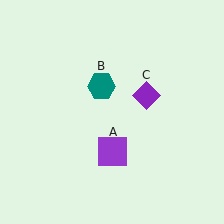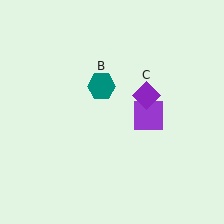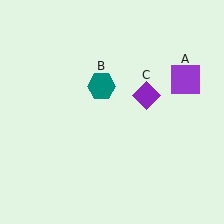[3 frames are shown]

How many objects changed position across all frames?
1 object changed position: purple square (object A).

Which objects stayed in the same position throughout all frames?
Teal hexagon (object B) and purple diamond (object C) remained stationary.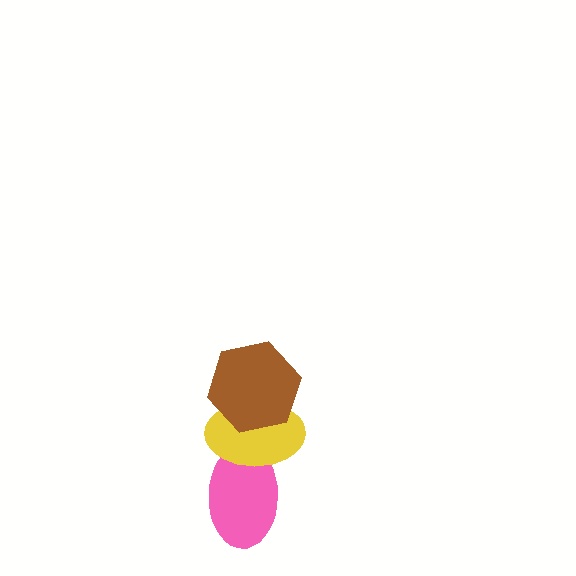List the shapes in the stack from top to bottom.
From top to bottom: the brown hexagon, the yellow ellipse, the pink ellipse.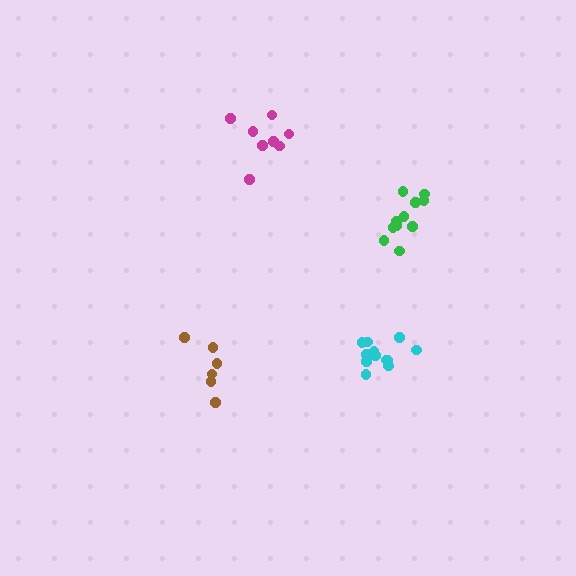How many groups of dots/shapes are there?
There are 4 groups.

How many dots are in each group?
Group 1: 8 dots, Group 2: 11 dots, Group 3: 12 dots, Group 4: 6 dots (37 total).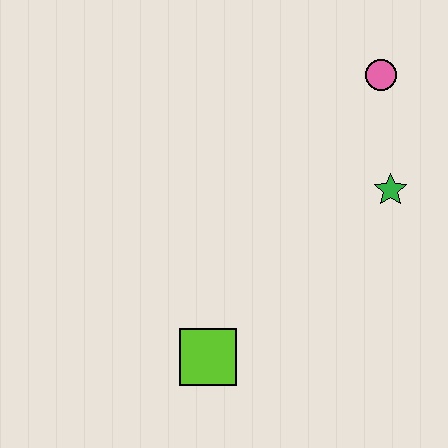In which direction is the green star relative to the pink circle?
The green star is below the pink circle.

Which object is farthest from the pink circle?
The lime square is farthest from the pink circle.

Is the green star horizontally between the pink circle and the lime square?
No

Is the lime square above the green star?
No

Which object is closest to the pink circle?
The green star is closest to the pink circle.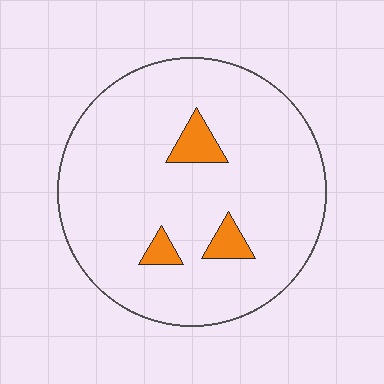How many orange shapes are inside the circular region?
3.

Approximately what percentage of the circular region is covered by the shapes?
Approximately 5%.